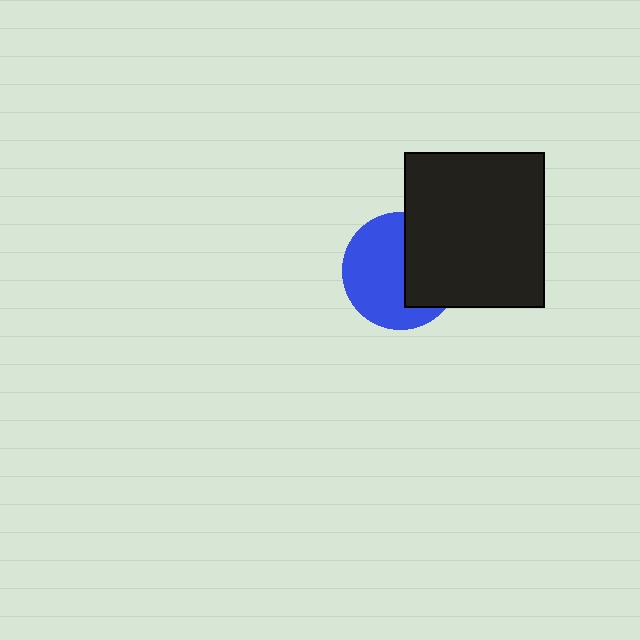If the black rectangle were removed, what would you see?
You would see the complete blue circle.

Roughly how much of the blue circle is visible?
About half of it is visible (roughly 59%).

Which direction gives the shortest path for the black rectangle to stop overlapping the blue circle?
Moving right gives the shortest separation.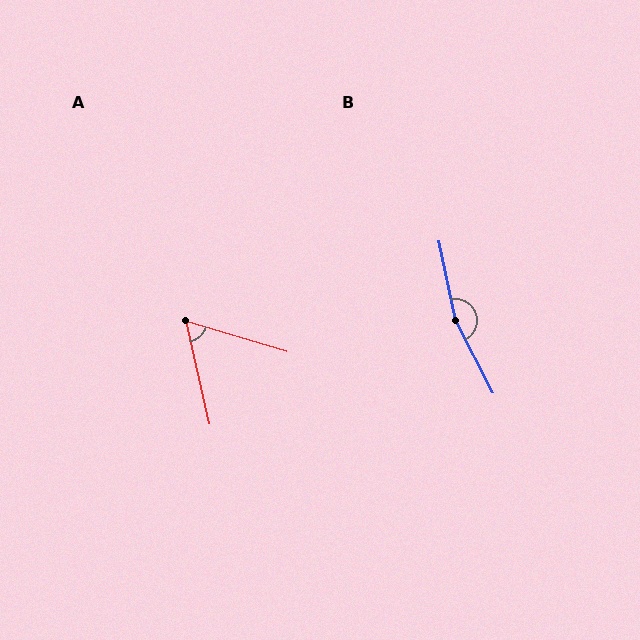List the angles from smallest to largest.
A (61°), B (164°).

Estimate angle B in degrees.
Approximately 164 degrees.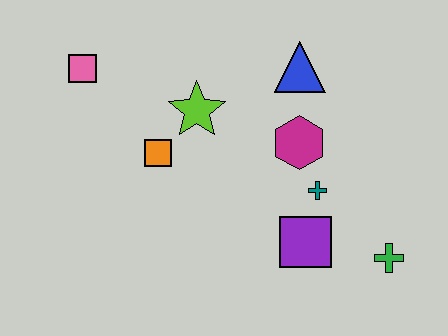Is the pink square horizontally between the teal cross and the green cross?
No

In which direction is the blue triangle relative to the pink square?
The blue triangle is to the right of the pink square.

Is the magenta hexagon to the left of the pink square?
No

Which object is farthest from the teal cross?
The pink square is farthest from the teal cross.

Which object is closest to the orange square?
The lime star is closest to the orange square.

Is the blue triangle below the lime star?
No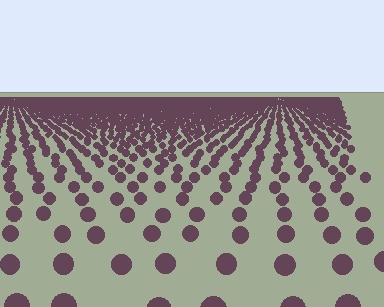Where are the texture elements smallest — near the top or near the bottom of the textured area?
Near the top.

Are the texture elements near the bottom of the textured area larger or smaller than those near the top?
Larger. Near the bottom, elements are closer to the viewer and appear at a bigger on-screen size.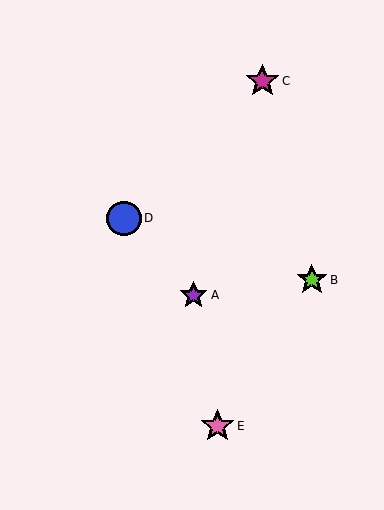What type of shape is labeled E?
Shape E is a pink star.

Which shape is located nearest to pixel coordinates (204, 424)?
The pink star (labeled E) at (218, 426) is nearest to that location.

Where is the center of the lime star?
The center of the lime star is at (312, 280).